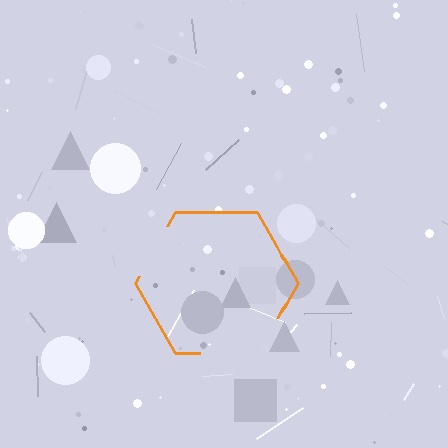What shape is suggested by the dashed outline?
The dashed outline suggests a hexagon.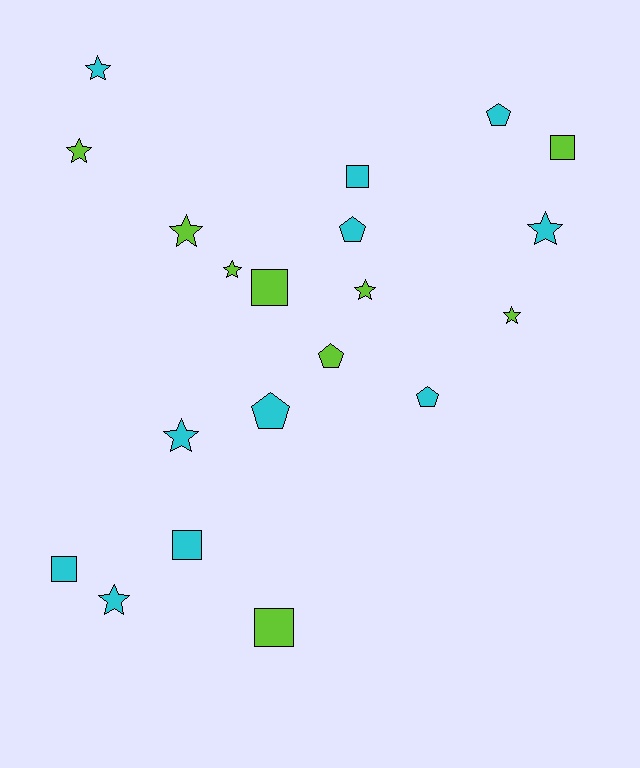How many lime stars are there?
There are 5 lime stars.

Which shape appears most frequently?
Star, with 9 objects.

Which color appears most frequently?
Cyan, with 11 objects.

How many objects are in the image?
There are 20 objects.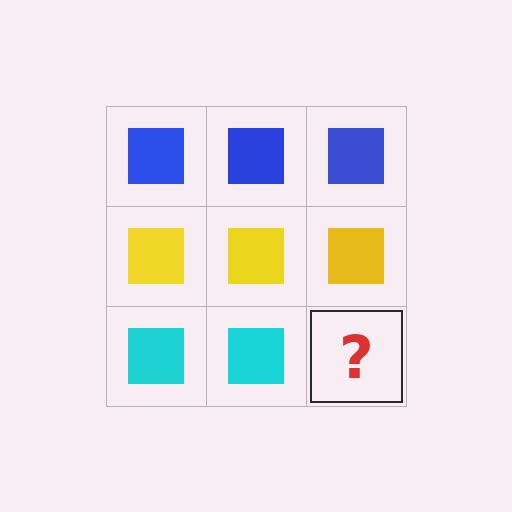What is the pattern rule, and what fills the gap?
The rule is that each row has a consistent color. The gap should be filled with a cyan square.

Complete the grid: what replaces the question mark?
The question mark should be replaced with a cyan square.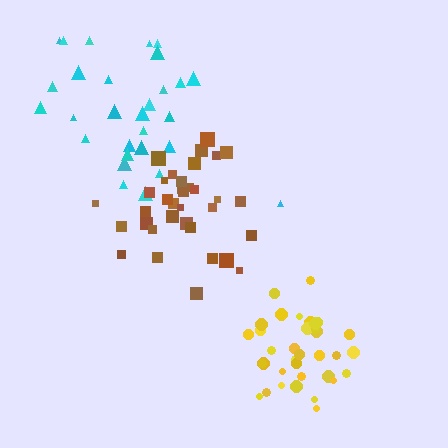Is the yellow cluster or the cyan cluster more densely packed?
Yellow.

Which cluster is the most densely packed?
Yellow.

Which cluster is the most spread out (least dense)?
Cyan.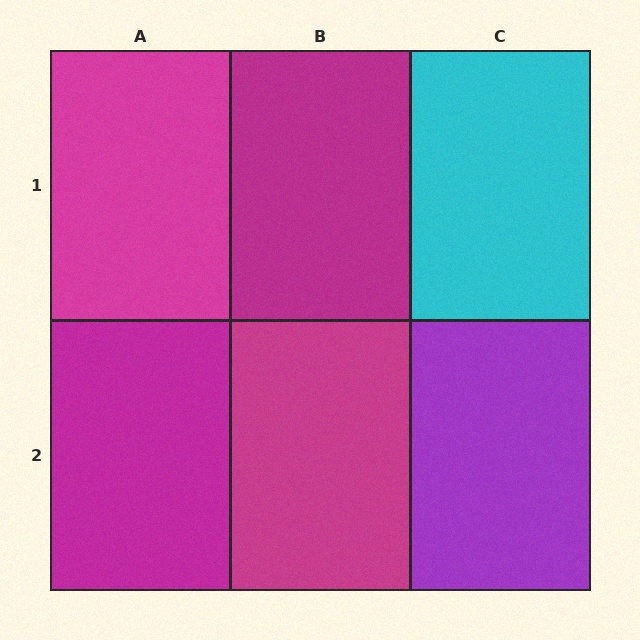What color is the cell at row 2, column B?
Magenta.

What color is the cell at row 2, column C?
Purple.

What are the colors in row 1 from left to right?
Magenta, magenta, cyan.